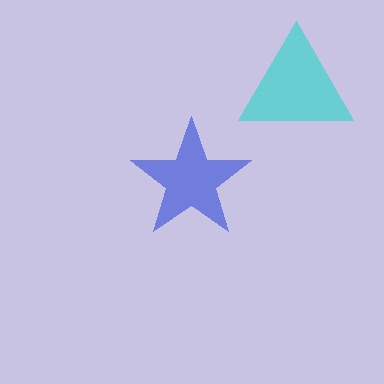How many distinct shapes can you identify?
There are 2 distinct shapes: a cyan triangle, a blue star.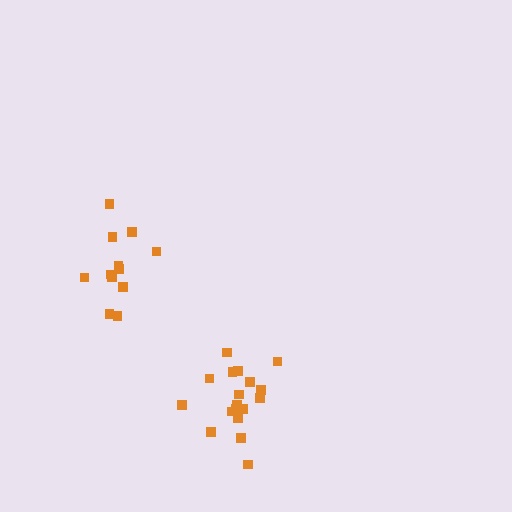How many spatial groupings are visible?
There are 2 spatial groupings.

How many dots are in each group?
Group 1: 18 dots, Group 2: 12 dots (30 total).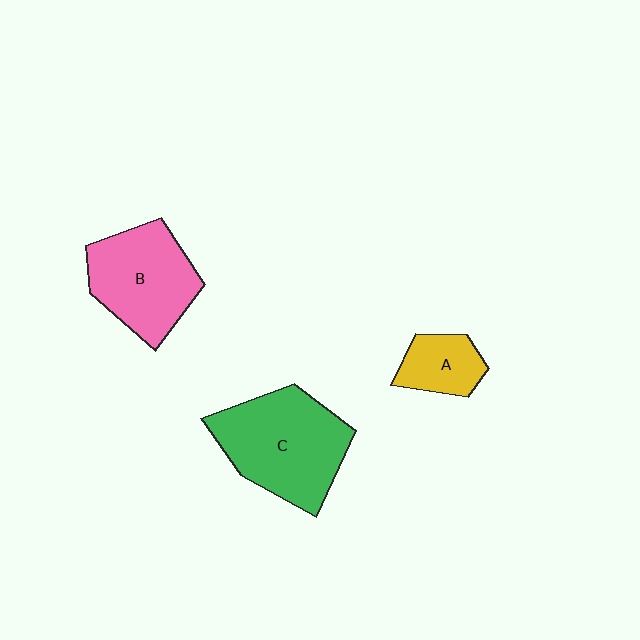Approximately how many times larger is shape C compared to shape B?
Approximately 1.2 times.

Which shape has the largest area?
Shape C (green).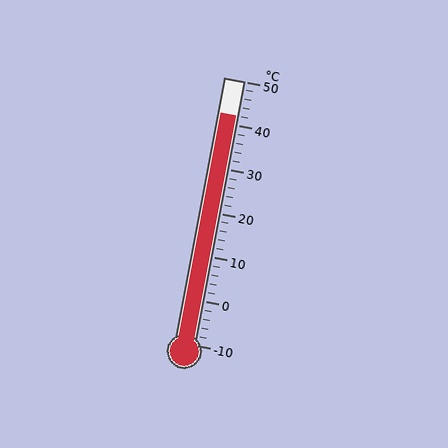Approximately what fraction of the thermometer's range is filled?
The thermometer is filled to approximately 85% of its range.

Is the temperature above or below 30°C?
The temperature is above 30°C.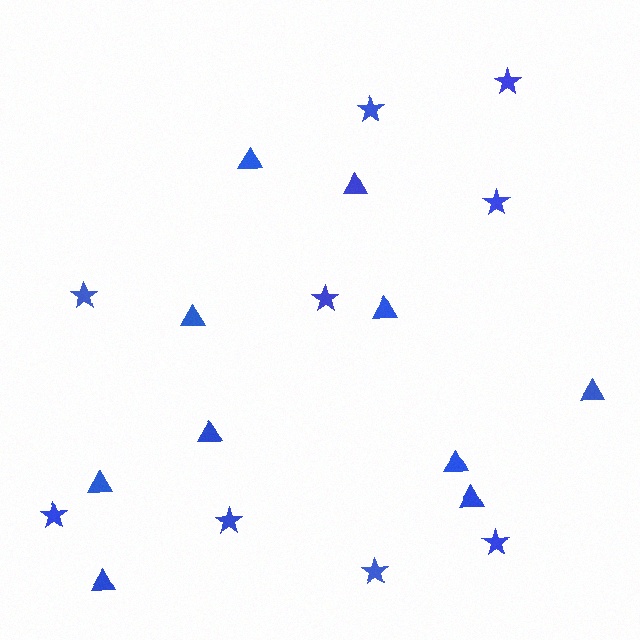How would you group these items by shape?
There are 2 groups: one group of stars (9) and one group of triangles (10).